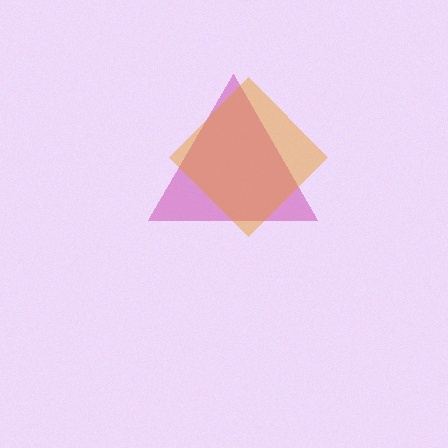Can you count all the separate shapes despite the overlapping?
Yes, there are 2 separate shapes.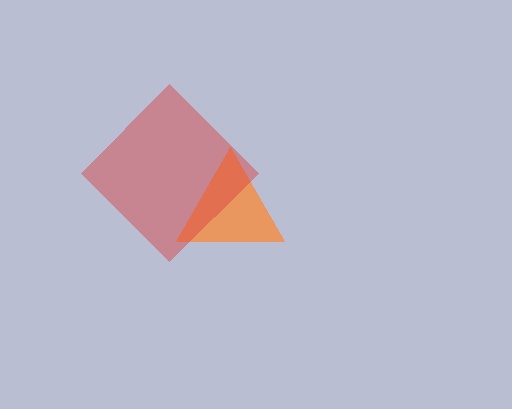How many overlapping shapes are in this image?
There are 2 overlapping shapes in the image.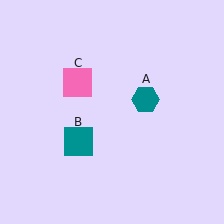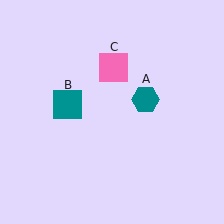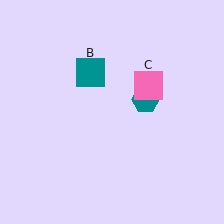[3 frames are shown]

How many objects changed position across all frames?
2 objects changed position: teal square (object B), pink square (object C).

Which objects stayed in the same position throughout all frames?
Teal hexagon (object A) remained stationary.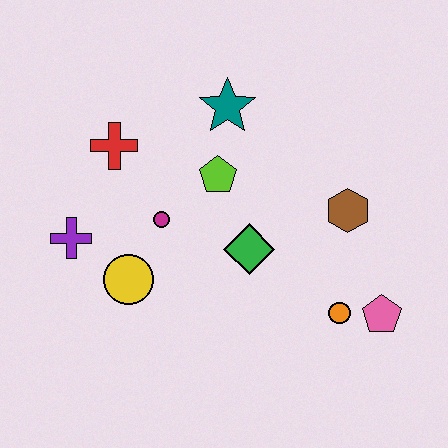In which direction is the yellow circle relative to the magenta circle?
The yellow circle is below the magenta circle.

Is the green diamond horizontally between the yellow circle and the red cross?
No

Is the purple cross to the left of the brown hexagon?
Yes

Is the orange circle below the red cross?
Yes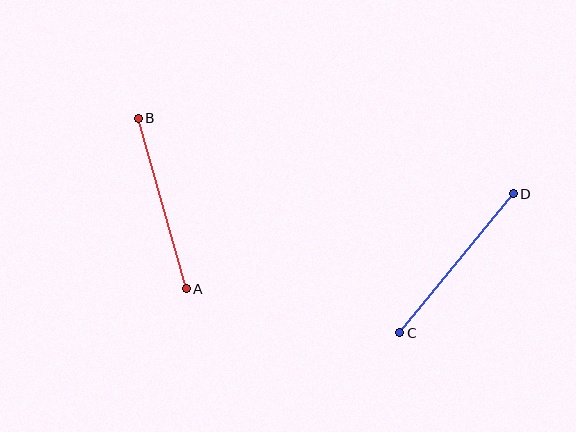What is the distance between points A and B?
The distance is approximately 177 pixels.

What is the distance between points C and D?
The distance is approximately 180 pixels.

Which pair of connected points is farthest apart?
Points C and D are farthest apart.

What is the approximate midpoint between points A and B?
The midpoint is at approximately (162, 203) pixels.